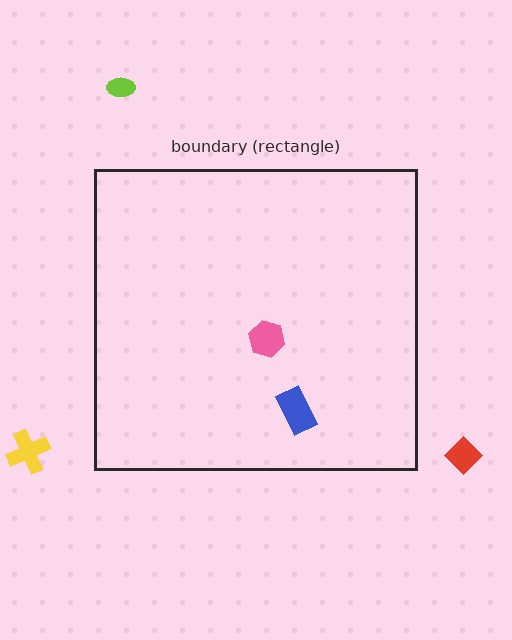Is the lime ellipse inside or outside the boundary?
Outside.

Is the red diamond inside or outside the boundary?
Outside.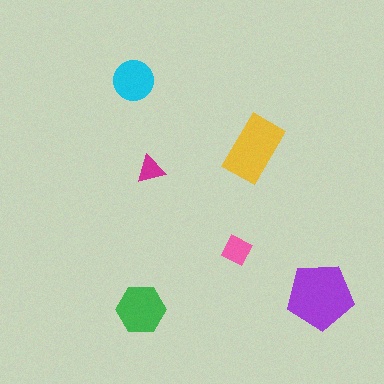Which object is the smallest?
The magenta triangle.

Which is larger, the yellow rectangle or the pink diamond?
The yellow rectangle.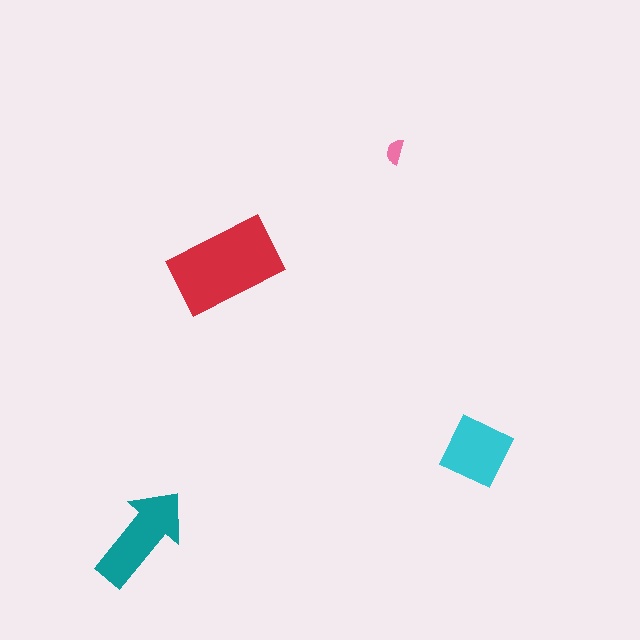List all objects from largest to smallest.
The red rectangle, the teal arrow, the cyan diamond, the pink semicircle.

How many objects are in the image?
There are 4 objects in the image.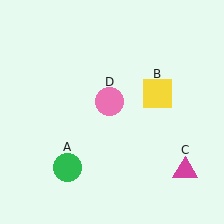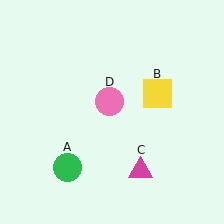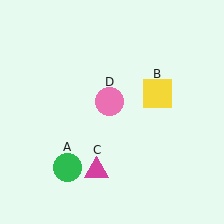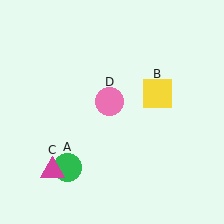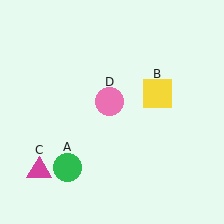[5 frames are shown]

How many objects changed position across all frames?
1 object changed position: magenta triangle (object C).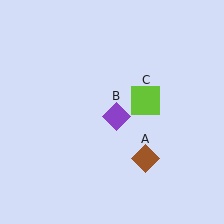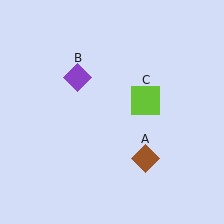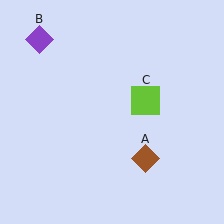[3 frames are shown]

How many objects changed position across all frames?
1 object changed position: purple diamond (object B).